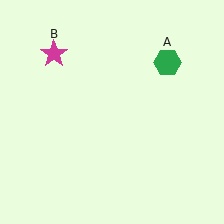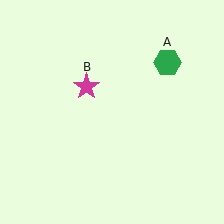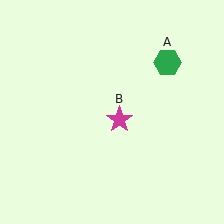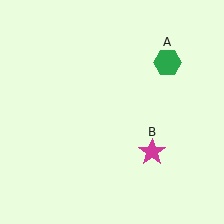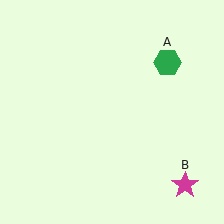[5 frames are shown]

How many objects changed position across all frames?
1 object changed position: magenta star (object B).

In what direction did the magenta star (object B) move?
The magenta star (object B) moved down and to the right.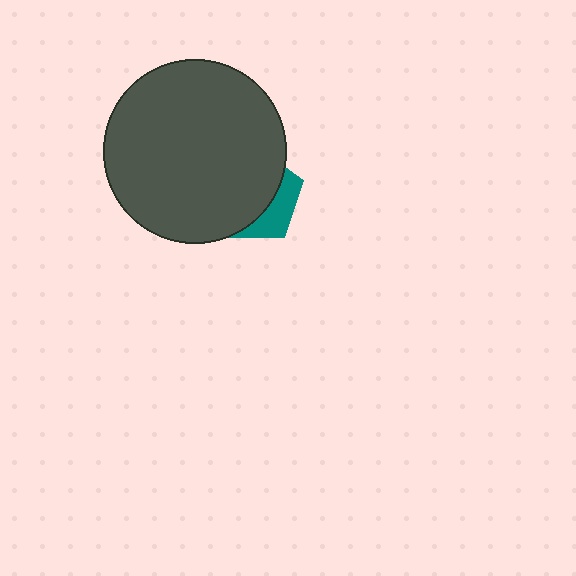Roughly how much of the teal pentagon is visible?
A small part of it is visible (roughly 30%).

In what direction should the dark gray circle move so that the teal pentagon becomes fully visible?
The dark gray circle should move left. That is the shortest direction to clear the overlap and leave the teal pentagon fully visible.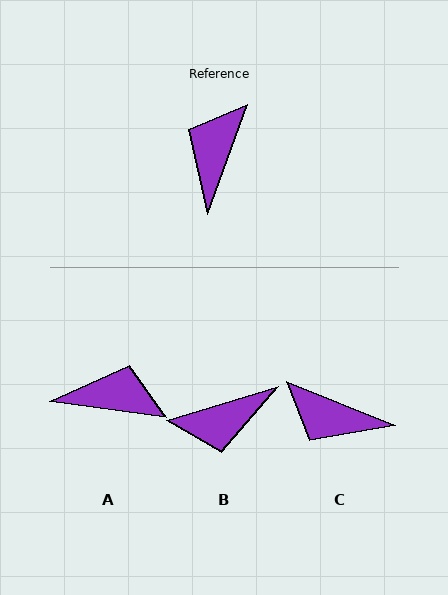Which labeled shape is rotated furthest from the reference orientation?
B, about 127 degrees away.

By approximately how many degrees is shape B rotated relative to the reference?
Approximately 127 degrees counter-clockwise.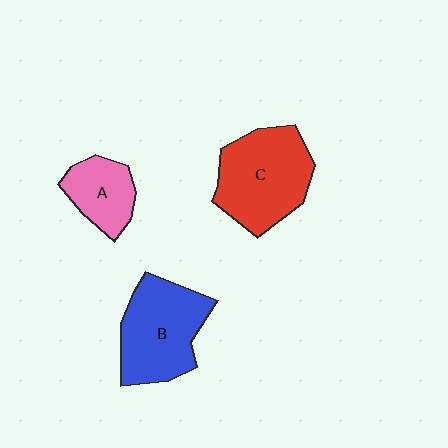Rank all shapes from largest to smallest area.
From largest to smallest: C (red), B (blue), A (pink).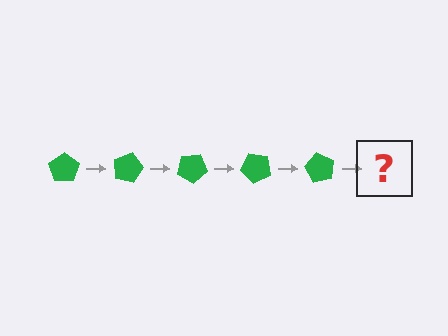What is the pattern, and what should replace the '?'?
The pattern is that the pentagon rotates 15 degrees each step. The '?' should be a green pentagon rotated 75 degrees.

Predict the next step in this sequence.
The next step is a green pentagon rotated 75 degrees.